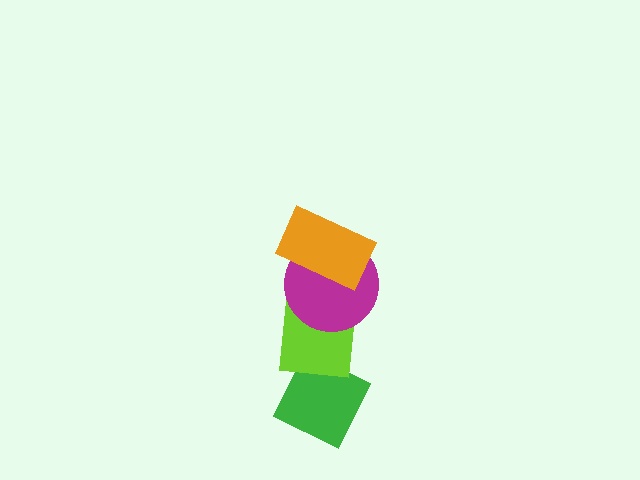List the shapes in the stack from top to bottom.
From top to bottom: the orange rectangle, the magenta circle, the lime square, the green diamond.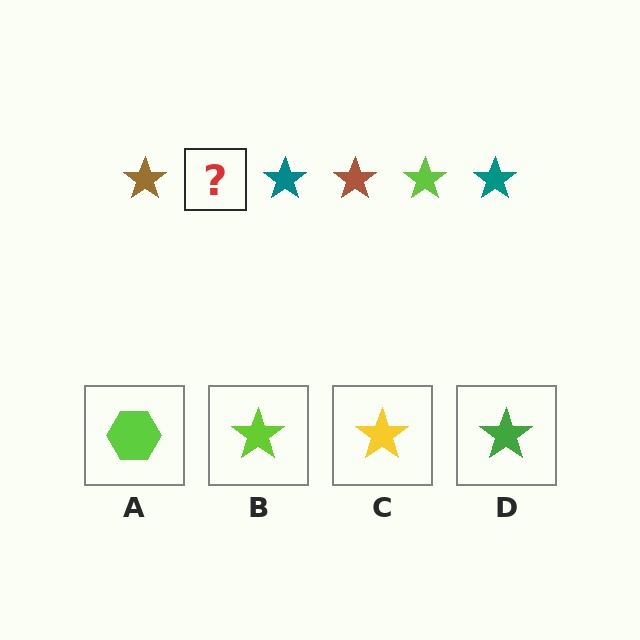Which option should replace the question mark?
Option B.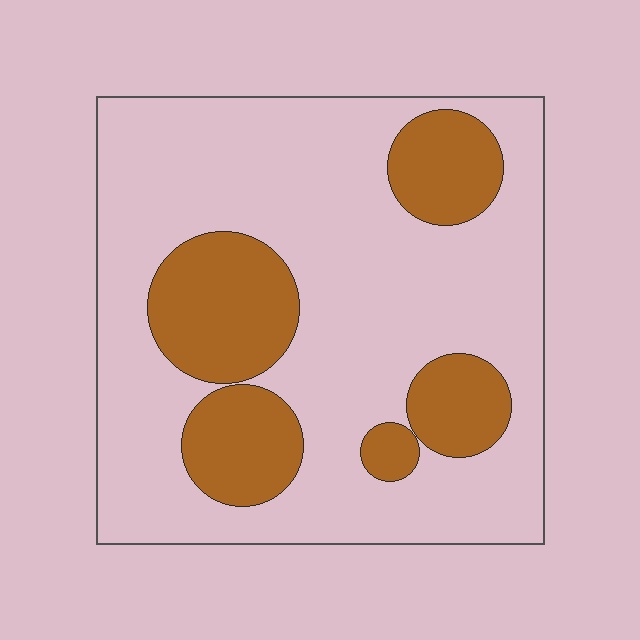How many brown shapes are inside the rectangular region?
5.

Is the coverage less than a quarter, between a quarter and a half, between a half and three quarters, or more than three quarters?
Between a quarter and a half.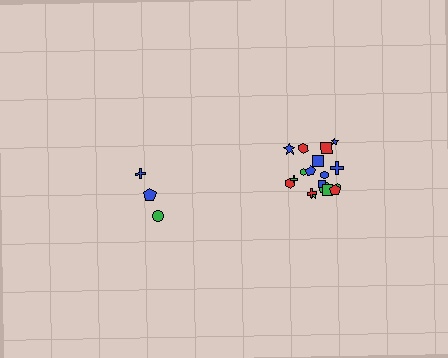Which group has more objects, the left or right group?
The right group.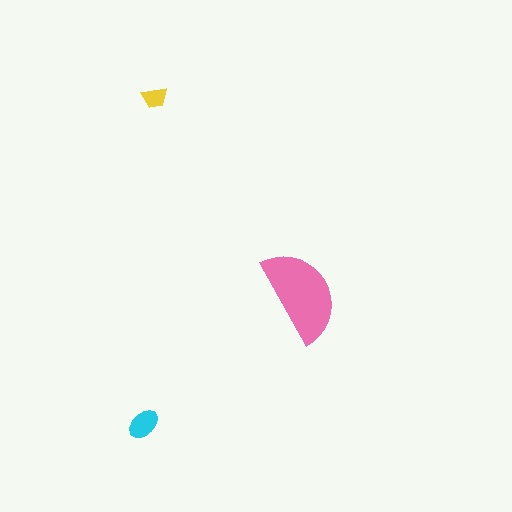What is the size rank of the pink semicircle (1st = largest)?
1st.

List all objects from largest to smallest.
The pink semicircle, the cyan ellipse, the yellow trapezoid.